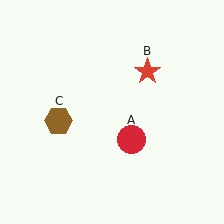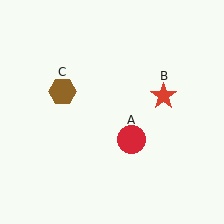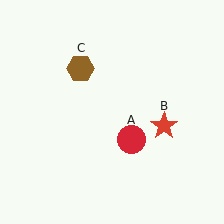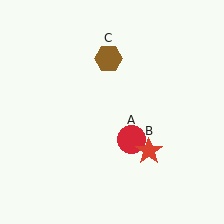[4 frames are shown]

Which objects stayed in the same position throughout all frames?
Red circle (object A) remained stationary.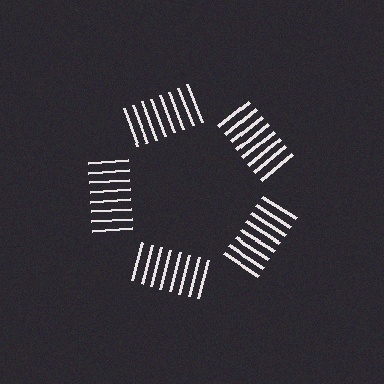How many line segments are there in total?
40 — 8 along each of the 5 edges.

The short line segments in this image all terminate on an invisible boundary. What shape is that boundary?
An illusory pentagon — the line segments terminate on its edges but no continuous stroke is drawn.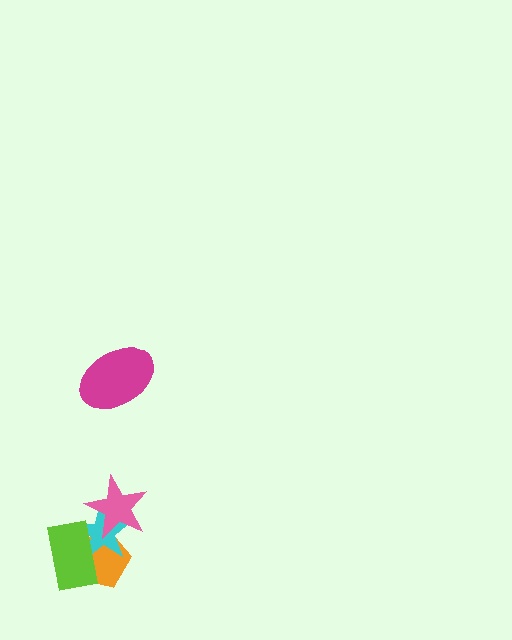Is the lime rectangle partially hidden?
No, no other shape covers it.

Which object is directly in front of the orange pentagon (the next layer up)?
The cyan star is directly in front of the orange pentagon.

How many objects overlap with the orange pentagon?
3 objects overlap with the orange pentagon.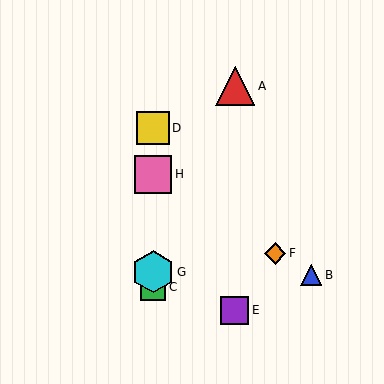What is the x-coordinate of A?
Object A is at x≈235.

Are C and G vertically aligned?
Yes, both are at x≈153.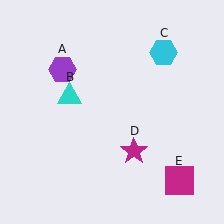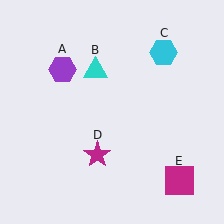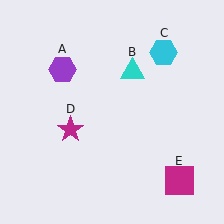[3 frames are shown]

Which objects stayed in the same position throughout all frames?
Purple hexagon (object A) and cyan hexagon (object C) and magenta square (object E) remained stationary.